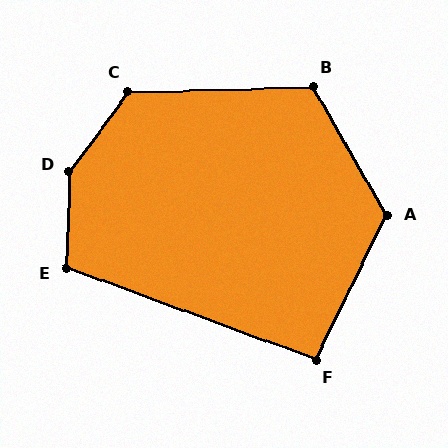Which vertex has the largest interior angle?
D, at approximately 145 degrees.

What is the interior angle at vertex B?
Approximately 118 degrees (obtuse).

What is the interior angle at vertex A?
Approximately 124 degrees (obtuse).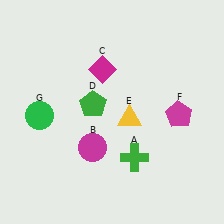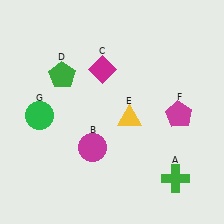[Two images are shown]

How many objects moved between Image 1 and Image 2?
2 objects moved between the two images.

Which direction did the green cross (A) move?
The green cross (A) moved right.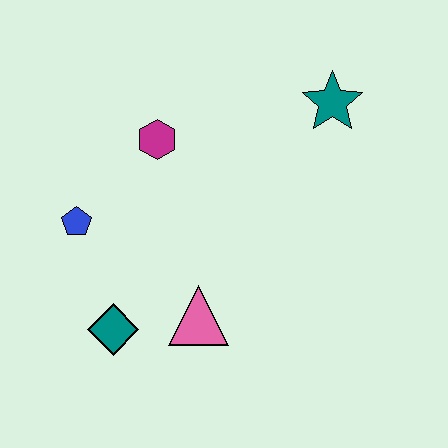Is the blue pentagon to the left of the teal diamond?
Yes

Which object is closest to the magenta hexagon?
The blue pentagon is closest to the magenta hexagon.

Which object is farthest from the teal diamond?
The teal star is farthest from the teal diamond.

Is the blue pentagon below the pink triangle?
No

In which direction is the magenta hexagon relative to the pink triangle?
The magenta hexagon is above the pink triangle.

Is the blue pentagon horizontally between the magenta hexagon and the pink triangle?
No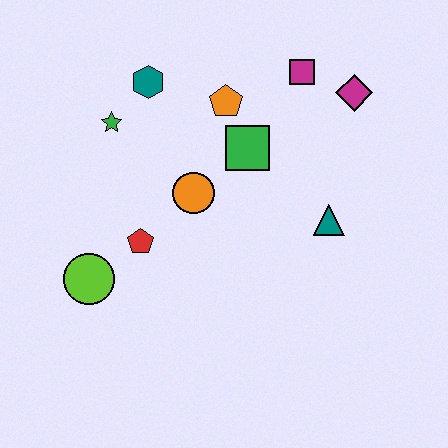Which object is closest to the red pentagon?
The lime circle is closest to the red pentagon.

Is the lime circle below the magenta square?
Yes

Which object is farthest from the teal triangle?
The lime circle is farthest from the teal triangle.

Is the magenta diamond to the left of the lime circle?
No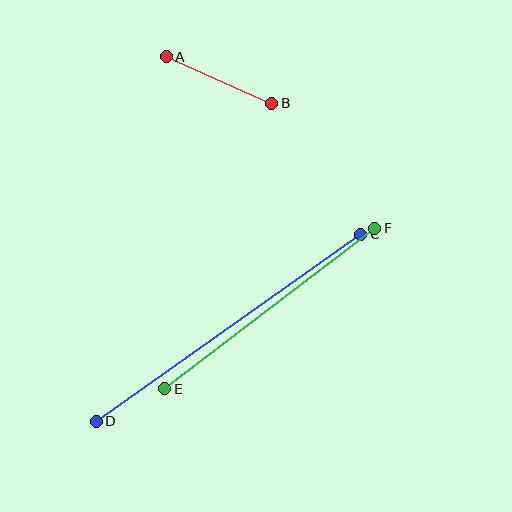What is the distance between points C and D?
The distance is approximately 324 pixels.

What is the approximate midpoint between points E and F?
The midpoint is at approximately (270, 309) pixels.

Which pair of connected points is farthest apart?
Points C and D are farthest apart.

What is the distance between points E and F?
The distance is approximately 264 pixels.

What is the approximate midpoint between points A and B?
The midpoint is at approximately (219, 80) pixels.